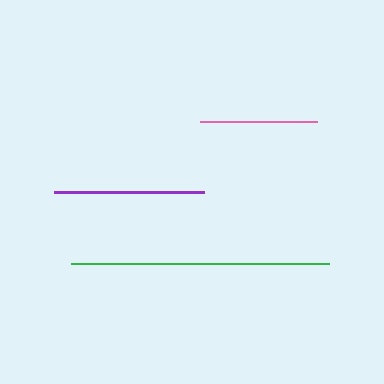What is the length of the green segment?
The green segment is approximately 257 pixels long.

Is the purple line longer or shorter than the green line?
The green line is longer than the purple line.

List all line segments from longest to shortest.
From longest to shortest: green, purple, pink.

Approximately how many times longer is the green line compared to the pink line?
The green line is approximately 2.2 times the length of the pink line.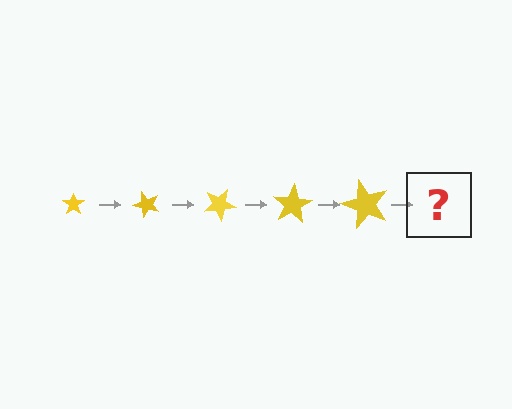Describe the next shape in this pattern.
It should be a star, larger than the previous one and rotated 250 degrees from the start.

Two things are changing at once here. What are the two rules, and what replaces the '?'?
The two rules are that the star grows larger each step and it rotates 50 degrees each step. The '?' should be a star, larger than the previous one and rotated 250 degrees from the start.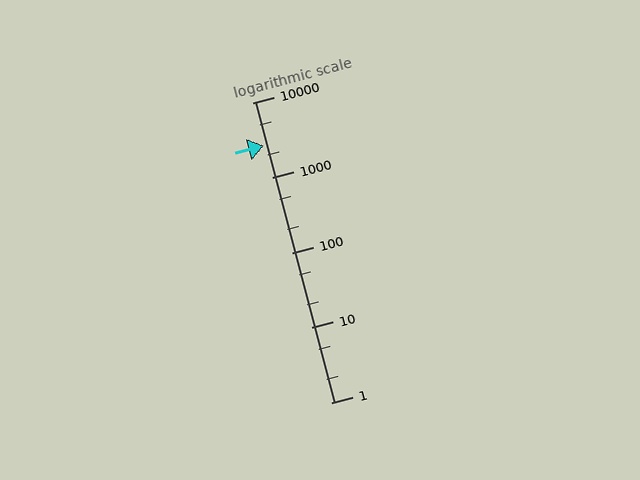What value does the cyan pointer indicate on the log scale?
The pointer indicates approximately 2700.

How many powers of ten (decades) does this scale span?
The scale spans 4 decades, from 1 to 10000.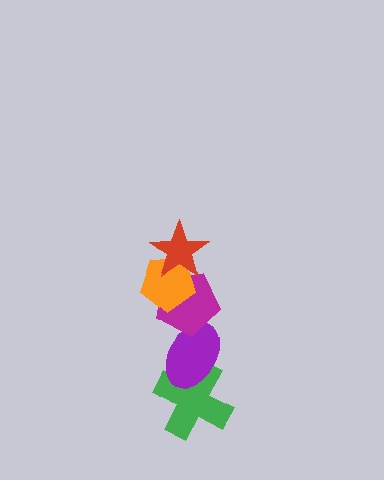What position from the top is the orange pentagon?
The orange pentagon is 2nd from the top.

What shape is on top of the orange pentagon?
The red star is on top of the orange pentagon.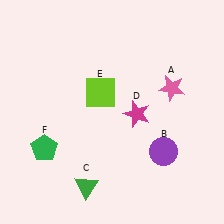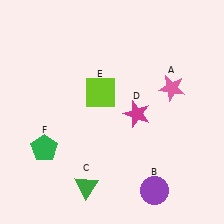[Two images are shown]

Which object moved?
The purple circle (B) moved down.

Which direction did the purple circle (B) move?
The purple circle (B) moved down.